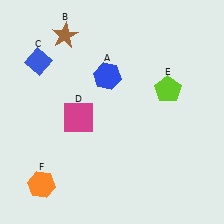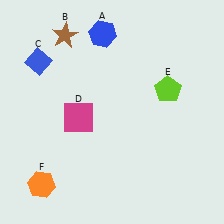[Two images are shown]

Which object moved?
The blue hexagon (A) moved up.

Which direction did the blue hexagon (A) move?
The blue hexagon (A) moved up.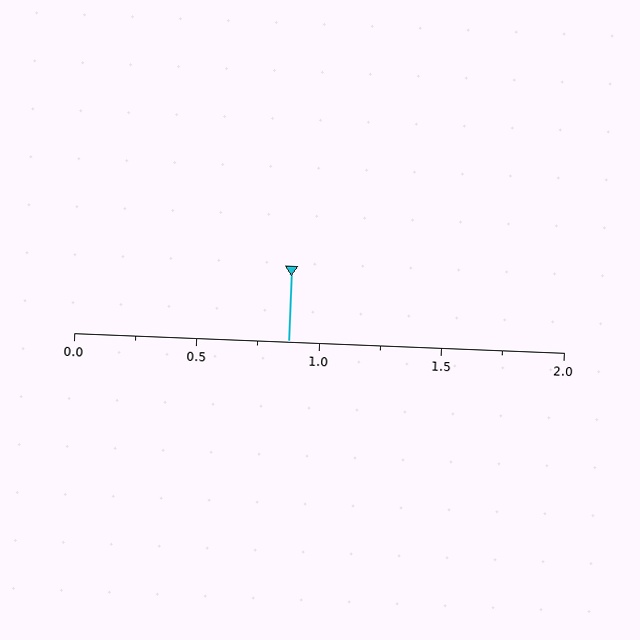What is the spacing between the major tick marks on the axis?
The major ticks are spaced 0.5 apart.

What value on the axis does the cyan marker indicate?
The marker indicates approximately 0.88.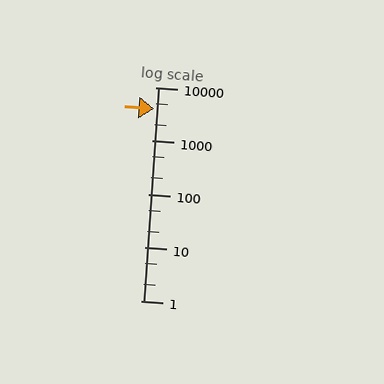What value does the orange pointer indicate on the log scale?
The pointer indicates approximately 3900.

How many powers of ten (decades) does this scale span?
The scale spans 4 decades, from 1 to 10000.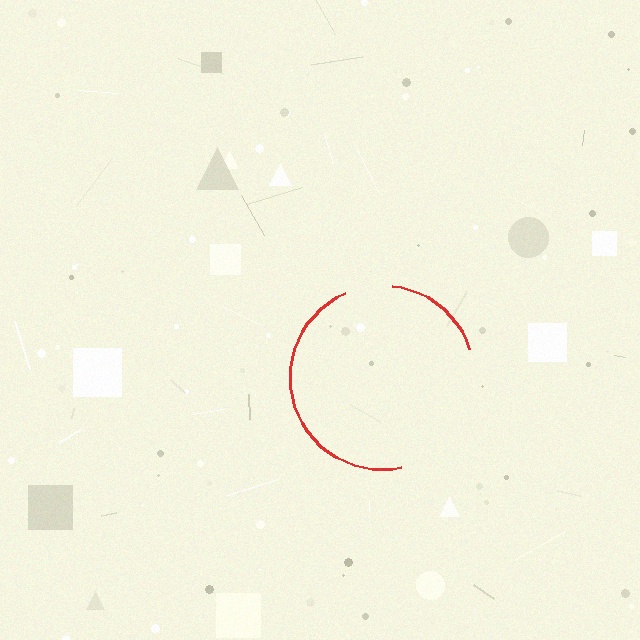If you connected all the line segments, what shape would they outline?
They would outline a circle.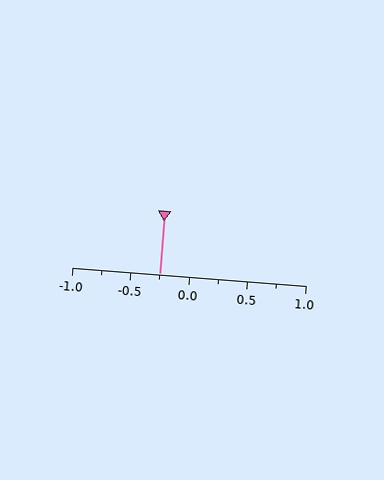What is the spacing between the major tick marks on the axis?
The major ticks are spaced 0.5 apart.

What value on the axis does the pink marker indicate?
The marker indicates approximately -0.25.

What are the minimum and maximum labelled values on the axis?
The axis runs from -1.0 to 1.0.